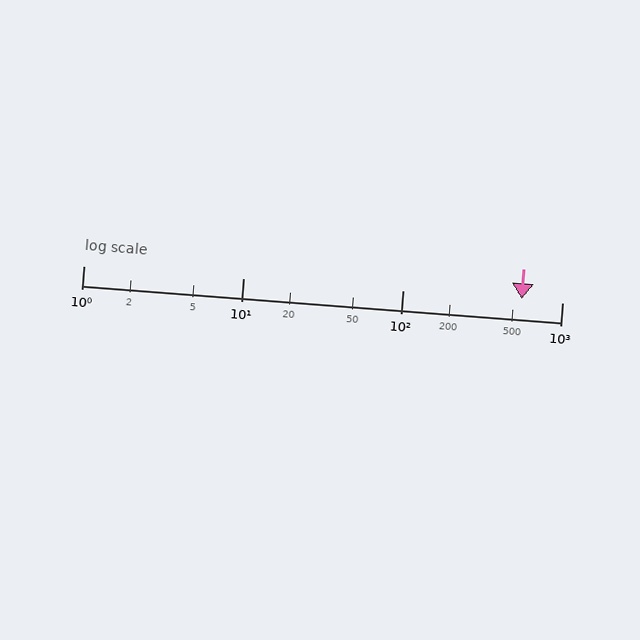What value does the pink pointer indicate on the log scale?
The pointer indicates approximately 560.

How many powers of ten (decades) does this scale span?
The scale spans 3 decades, from 1 to 1000.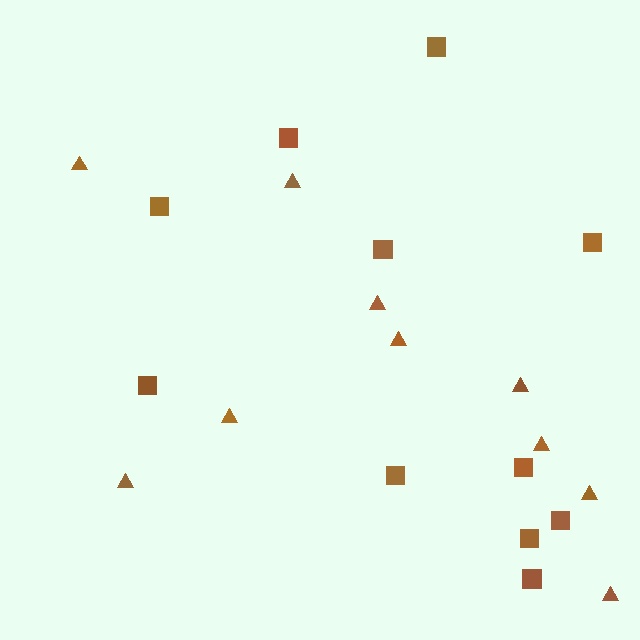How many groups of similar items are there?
There are 2 groups: one group of squares (11) and one group of triangles (10).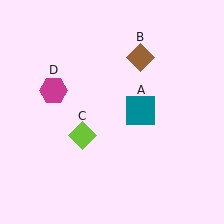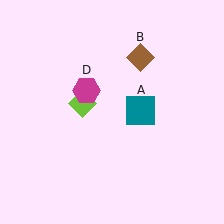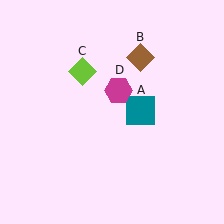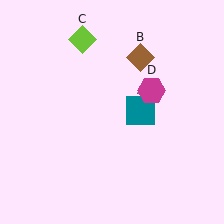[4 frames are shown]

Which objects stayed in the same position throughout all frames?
Teal square (object A) and brown diamond (object B) remained stationary.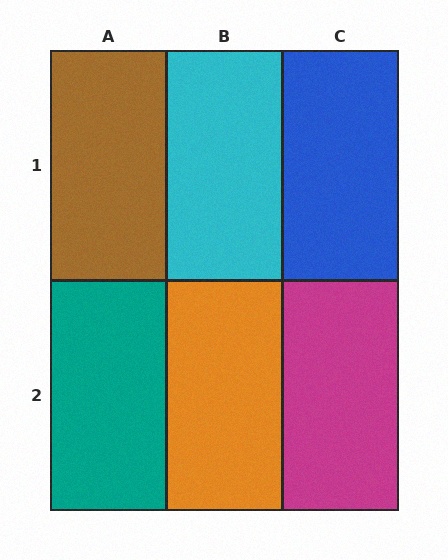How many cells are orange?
1 cell is orange.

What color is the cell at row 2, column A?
Teal.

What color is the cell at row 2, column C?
Magenta.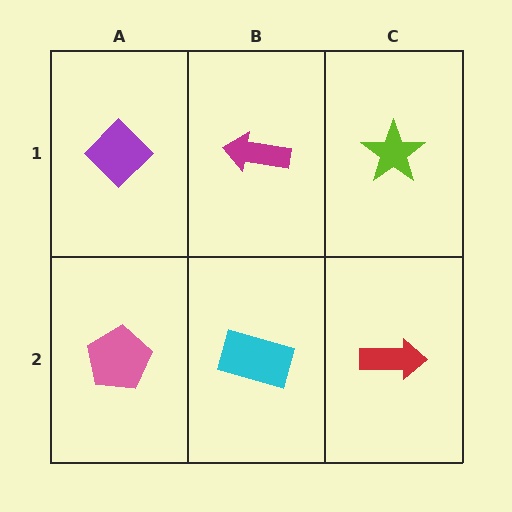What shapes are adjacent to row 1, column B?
A cyan rectangle (row 2, column B), a purple diamond (row 1, column A), a lime star (row 1, column C).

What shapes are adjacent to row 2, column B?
A magenta arrow (row 1, column B), a pink pentagon (row 2, column A), a red arrow (row 2, column C).